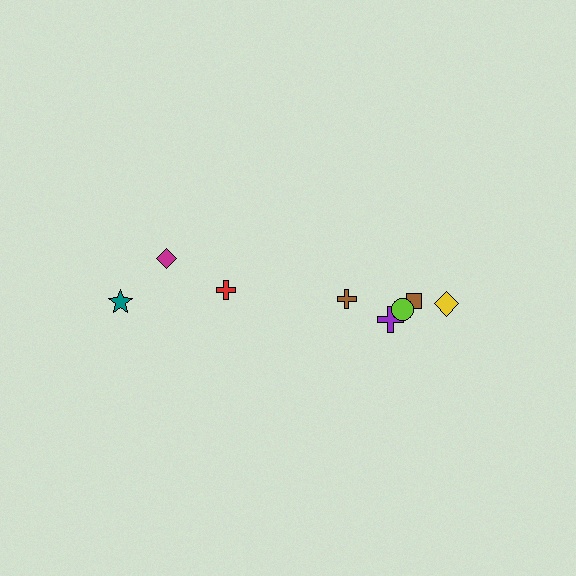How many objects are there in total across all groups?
There are 8 objects.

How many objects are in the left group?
There are 3 objects.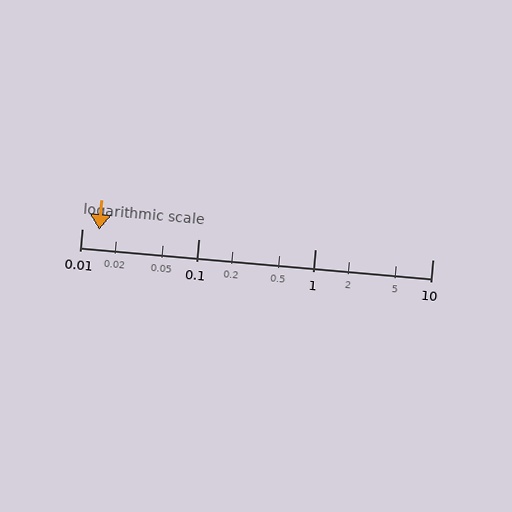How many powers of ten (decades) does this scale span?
The scale spans 3 decades, from 0.01 to 10.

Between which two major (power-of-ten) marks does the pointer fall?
The pointer is between 0.01 and 0.1.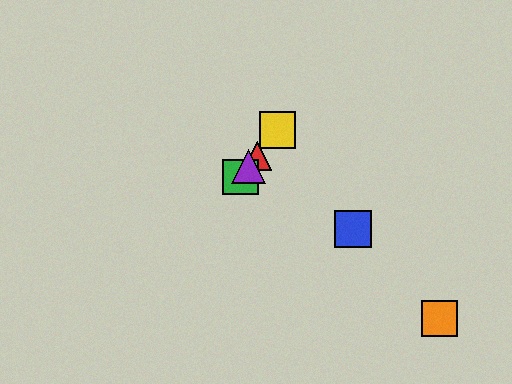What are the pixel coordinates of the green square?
The green square is at (241, 177).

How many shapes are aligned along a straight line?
4 shapes (the red triangle, the green square, the yellow square, the purple triangle) are aligned along a straight line.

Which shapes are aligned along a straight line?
The red triangle, the green square, the yellow square, the purple triangle are aligned along a straight line.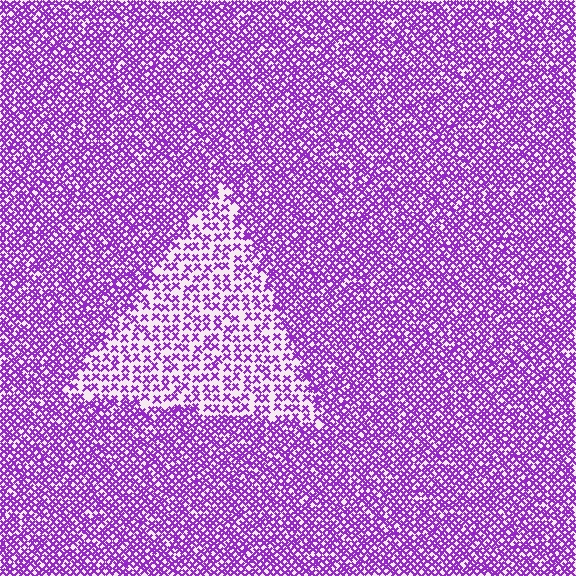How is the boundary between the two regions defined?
The boundary is defined by a change in element density (approximately 2.1x ratio). All elements are the same color, size, and shape.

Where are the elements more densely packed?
The elements are more densely packed outside the triangle boundary.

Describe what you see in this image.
The image contains small purple elements arranged at two different densities. A triangle-shaped region is visible where the elements are less densely packed than the surrounding area.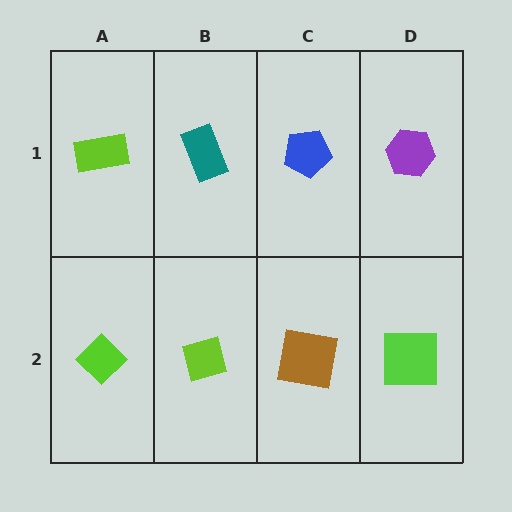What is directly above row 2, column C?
A blue pentagon.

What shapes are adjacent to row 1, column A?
A lime diamond (row 2, column A), a teal rectangle (row 1, column B).